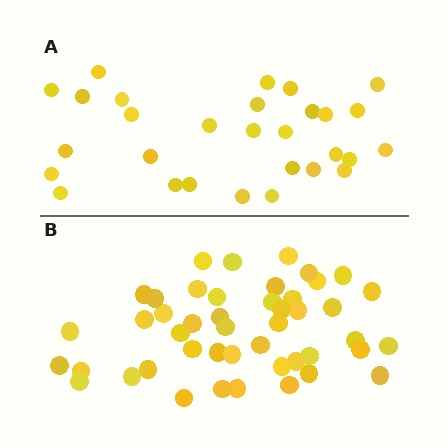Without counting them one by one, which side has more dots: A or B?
Region B (the bottom region) has more dots.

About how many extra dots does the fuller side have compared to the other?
Region B has approximately 15 more dots than region A.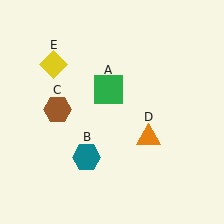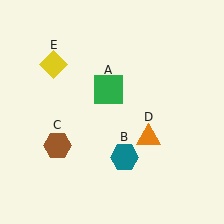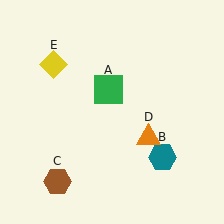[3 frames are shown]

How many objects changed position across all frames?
2 objects changed position: teal hexagon (object B), brown hexagon (object C).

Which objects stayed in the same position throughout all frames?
Green square (object A) and orange triangle (object D) and yellow diamond (object E) remained stationary.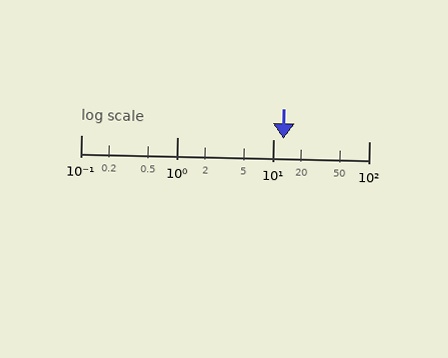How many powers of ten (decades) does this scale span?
The scale spans 3 decades, from 0.1 to 100.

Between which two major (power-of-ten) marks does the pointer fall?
The pointer is between 10 and 100.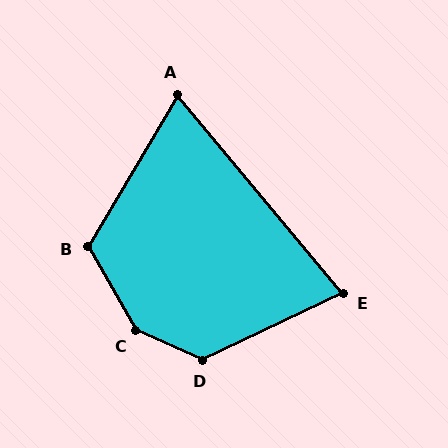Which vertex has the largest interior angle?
C, at approximately 144 degrees.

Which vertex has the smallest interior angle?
A, at approximately 70 degrees.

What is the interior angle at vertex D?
Approximately 130 degrees (obtuse).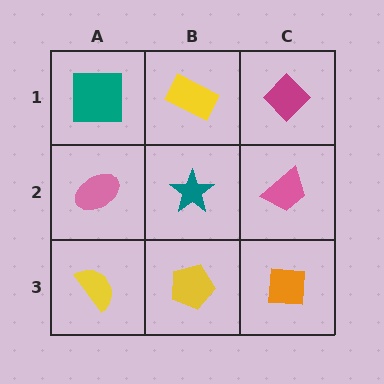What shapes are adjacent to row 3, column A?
A pink ellipse (row 2, column A), a yellow pentagon (row 3, column B).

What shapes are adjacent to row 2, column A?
A teal square (row 1, column A), a yellow semicircle (row 3, column A), a teal star (row 2, column B).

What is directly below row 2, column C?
An orange square.